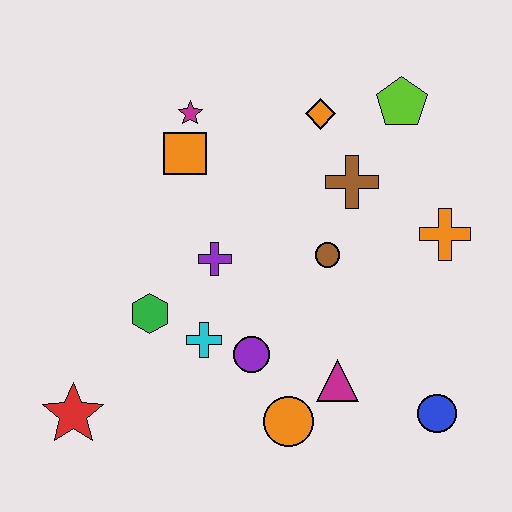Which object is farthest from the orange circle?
The lime pentagon is farthest from the orange circle.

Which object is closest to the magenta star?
The orange square is closest to the magenta star.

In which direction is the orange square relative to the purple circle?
The orange square is above the purple circle.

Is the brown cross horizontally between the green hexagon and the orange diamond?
No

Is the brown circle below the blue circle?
No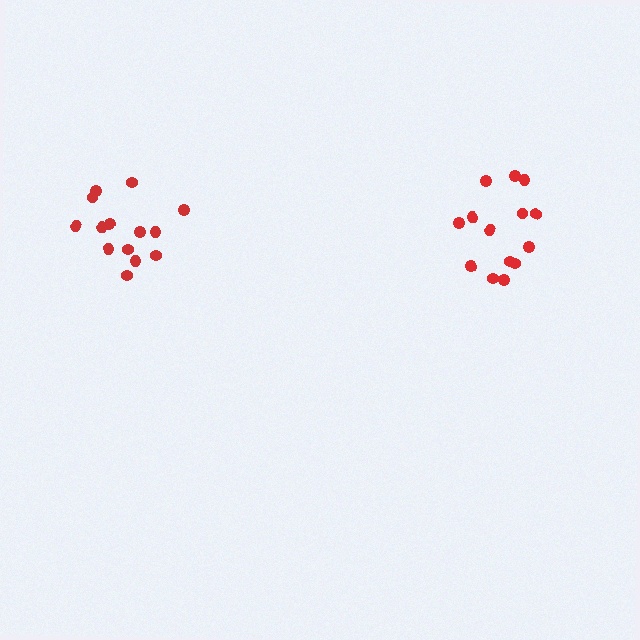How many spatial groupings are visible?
There are 2 spatial groupings.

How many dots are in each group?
Group 1: 14 dots, Group 2: 14 dots (28 total).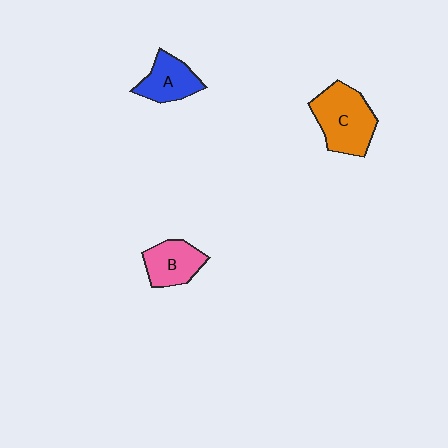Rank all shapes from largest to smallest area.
From largest to smallest: C (orange), B (pink), A (blue).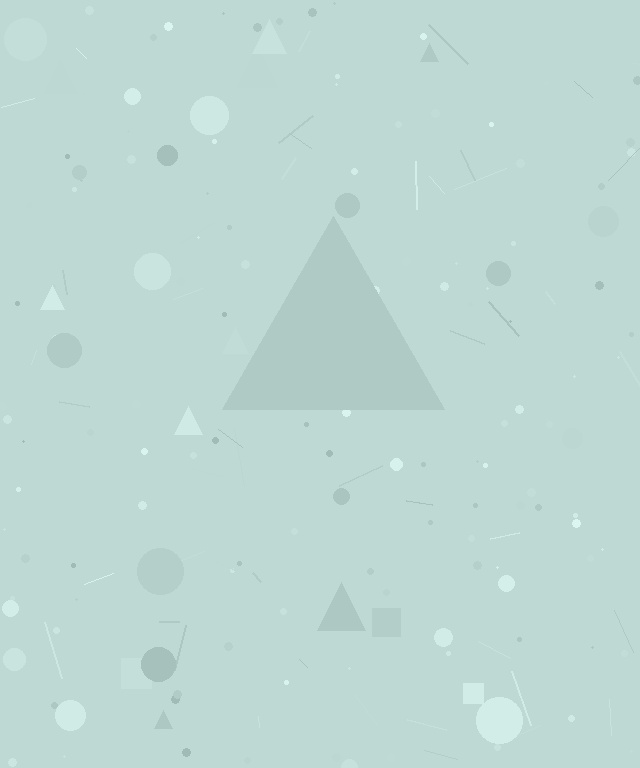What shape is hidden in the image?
A triangle is hidden in the image.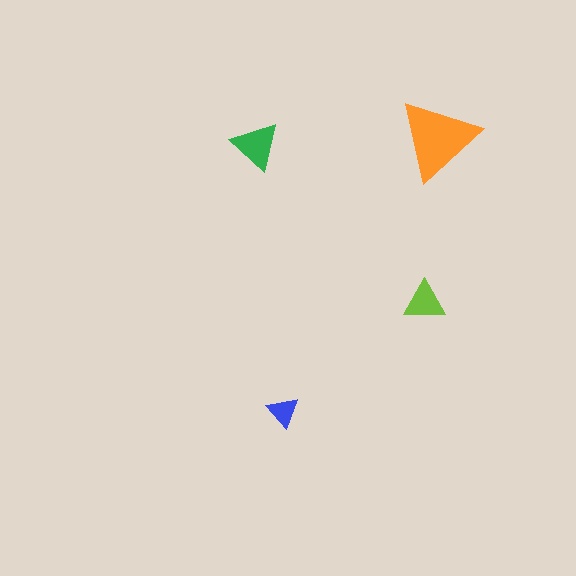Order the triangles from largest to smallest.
the orange one, the green one, the lime one, the blue one.